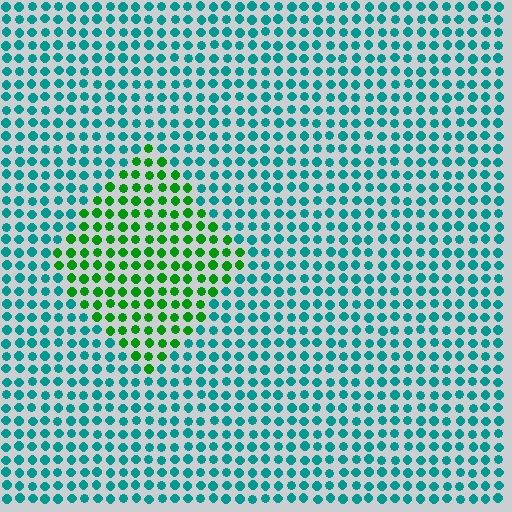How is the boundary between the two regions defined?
The boundary is defined purely by a slight shift in hue (about 52 degrees). Spacing, size, and orientation are identical on both sides.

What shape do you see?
I see a diamond.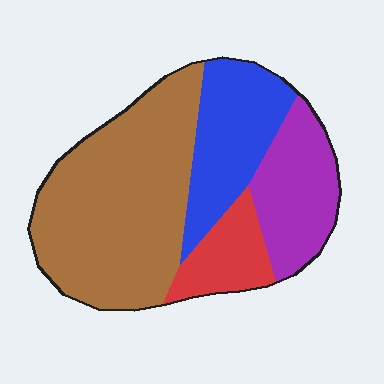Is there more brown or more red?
Brown.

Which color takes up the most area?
Brown, at roughly 50%.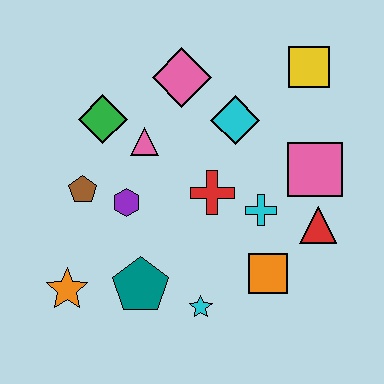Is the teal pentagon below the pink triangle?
Yes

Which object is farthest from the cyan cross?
The orange star is farthest from the cyan cross.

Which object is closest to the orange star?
The teal pentagon is closest to the orange star.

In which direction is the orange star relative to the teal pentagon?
The orange star is to the left of the teal pentagon.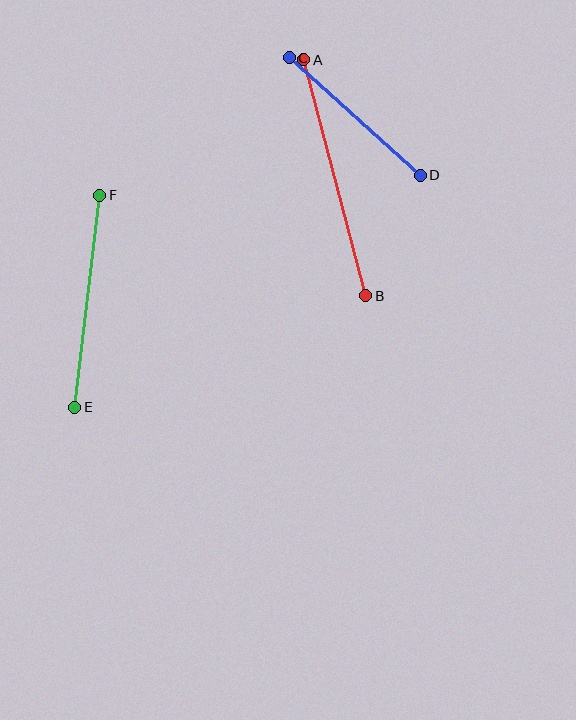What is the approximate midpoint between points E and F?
The midpoint is at approximately (87, 301) pixels.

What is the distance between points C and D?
The distance is approximately 176 pixels.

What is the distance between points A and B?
The distance is approximately 244 pixels.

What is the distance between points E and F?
The distance is approximately 213 pixels.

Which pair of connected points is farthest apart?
Points A and B are farthest apart.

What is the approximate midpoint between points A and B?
The midpoint is at approximately (335, 178) pixels.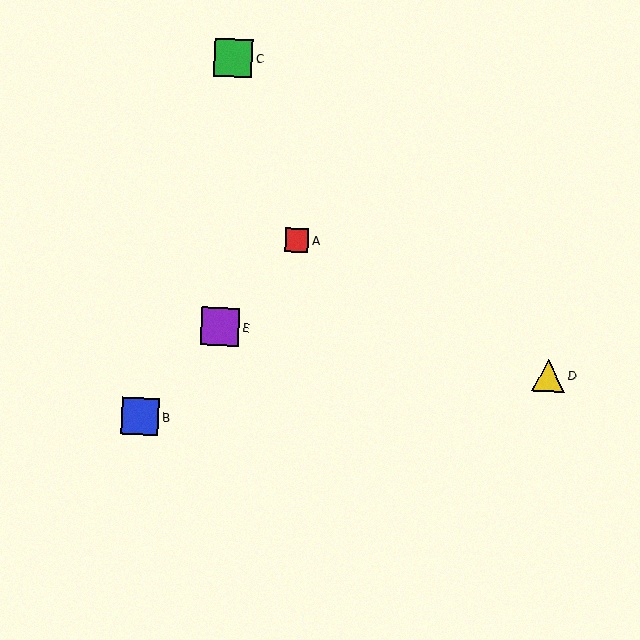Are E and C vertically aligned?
Yes, both are at x≈220.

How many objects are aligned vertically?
2 objects (C, E) are aligned vertically.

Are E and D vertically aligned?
No, E is at x≈220 and D is at x≈549.